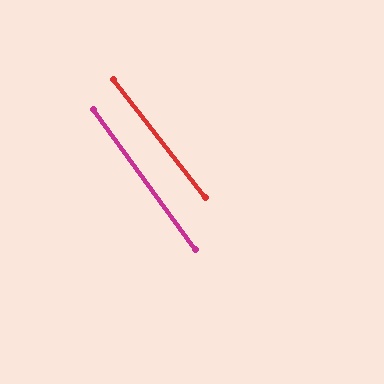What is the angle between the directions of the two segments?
Approximately 2 degrees.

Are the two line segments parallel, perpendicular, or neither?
Parallel — their directions differ by only 2.0°.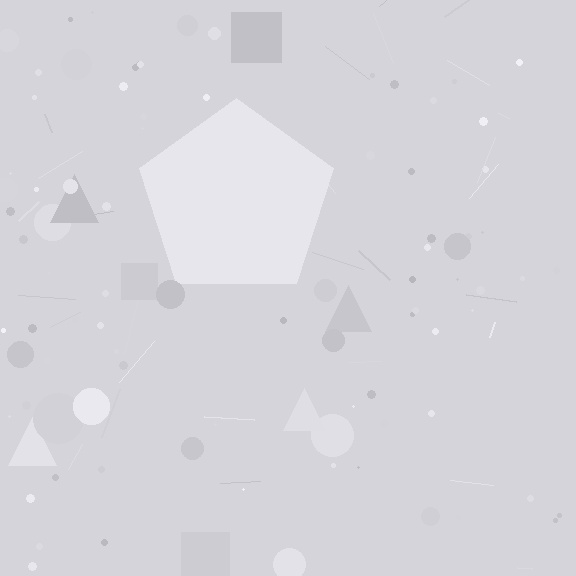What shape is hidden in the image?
A pentagon is hidden in the image.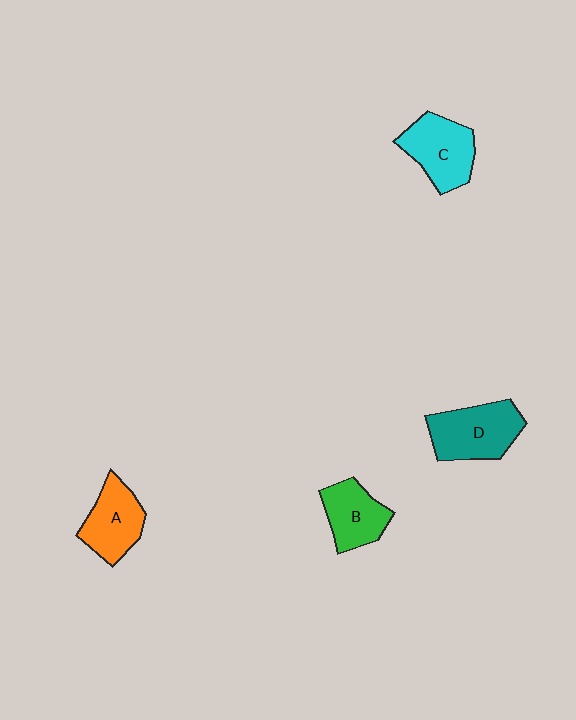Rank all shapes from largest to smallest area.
From largest to smallest: D (teal), C (cyan), A (orange), B (green).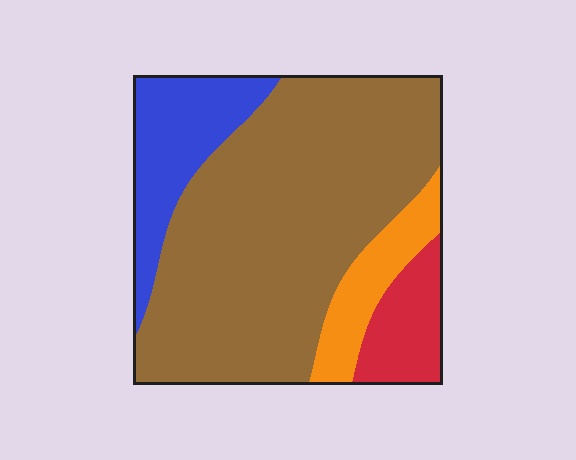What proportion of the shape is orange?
Orange covers roughly 10% of the shape.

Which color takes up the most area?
Brown, at roughly 65%.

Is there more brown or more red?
Brown.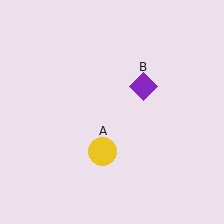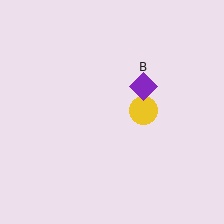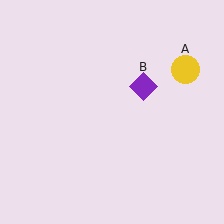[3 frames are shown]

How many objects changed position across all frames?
1 object changed position: yellow circle (object A).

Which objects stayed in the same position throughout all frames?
Purple diamond (object B) remained stationary.